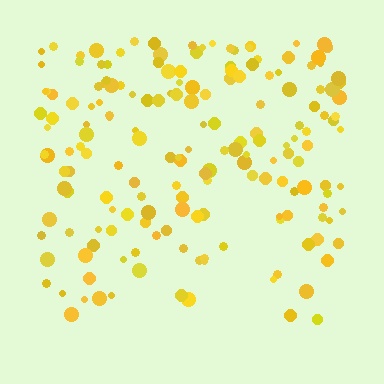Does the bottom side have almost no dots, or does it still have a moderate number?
Still a moderate number, just noticeably fewer than the top.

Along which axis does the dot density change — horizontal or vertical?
Vertical.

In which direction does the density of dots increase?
From bottom to top, with the top side densest.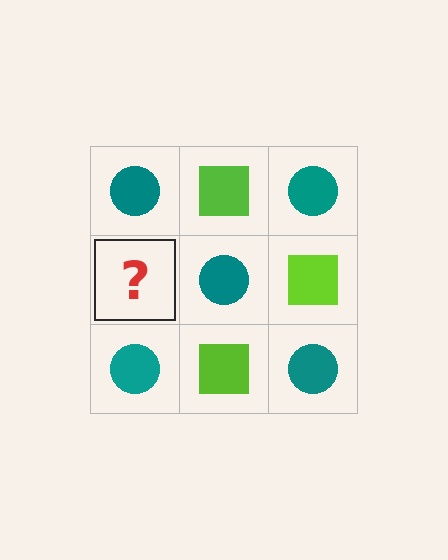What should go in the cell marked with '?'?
The missing cell should contain a lime square.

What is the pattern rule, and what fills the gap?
The rule is that it alternates teal circle and lime square in a checkerboard pattern. The gap should be filled with a lime square.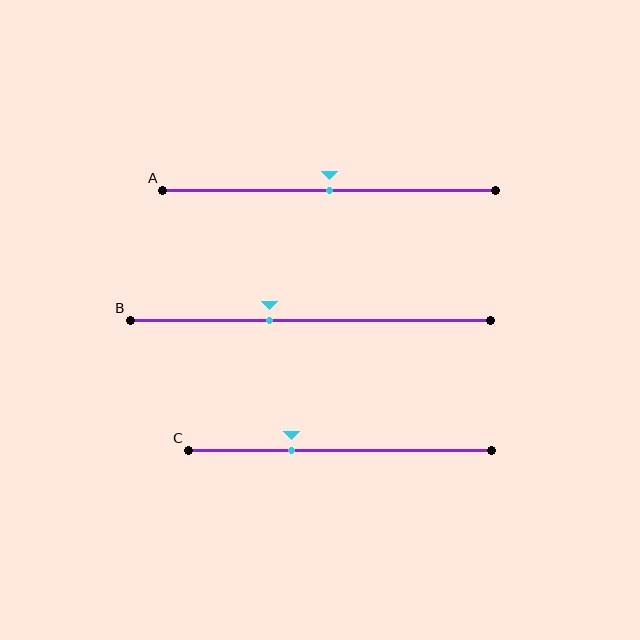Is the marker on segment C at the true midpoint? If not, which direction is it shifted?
No, the marker on segment C is shifted to the left by about 16% of the segment length.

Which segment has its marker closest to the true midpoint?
Segment A has its marker closest to the true midpoint.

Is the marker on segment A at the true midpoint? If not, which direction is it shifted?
Yes, the marker on segment A is at the true midpoint.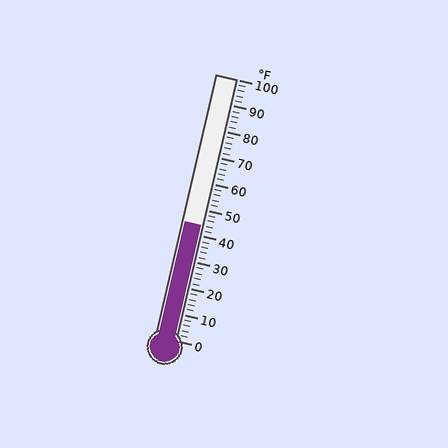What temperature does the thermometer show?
The thermometer shows approximately 44°F.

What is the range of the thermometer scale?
The thermometer scale ranges from 0°F to 100°F.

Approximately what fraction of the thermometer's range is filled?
The thermometer is filled to approximately 45% of its range.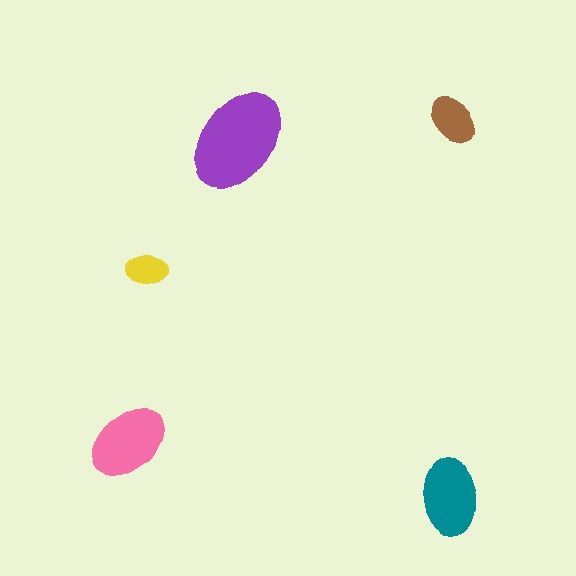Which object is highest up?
The brown ellipse is topmost.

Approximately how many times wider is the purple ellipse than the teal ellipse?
About 1.5 times wider.